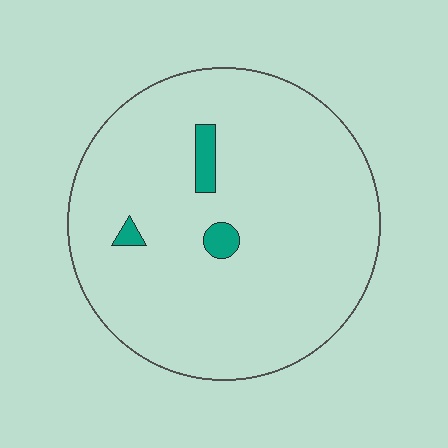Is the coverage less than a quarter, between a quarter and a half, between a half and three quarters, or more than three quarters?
Less than a quarter.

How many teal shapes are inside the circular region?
3.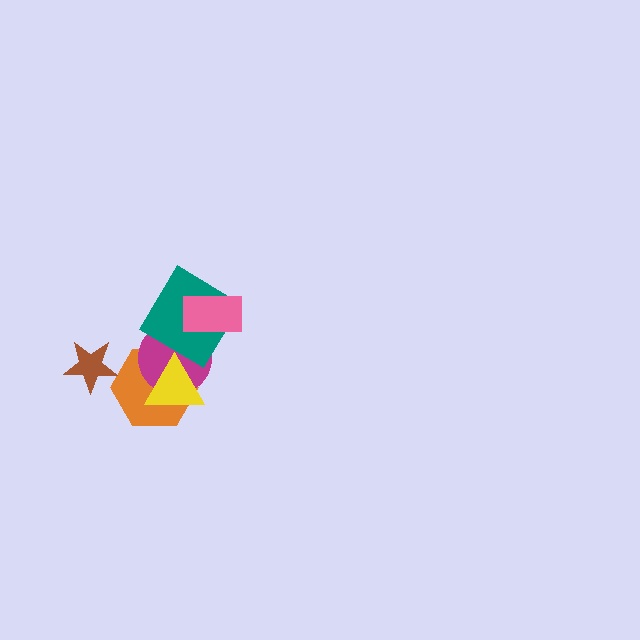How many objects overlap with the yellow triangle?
2 objects overlap with the yellow triangle.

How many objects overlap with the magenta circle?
4 objects overlap with the magenta circle.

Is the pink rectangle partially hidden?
No, no other shape covers it.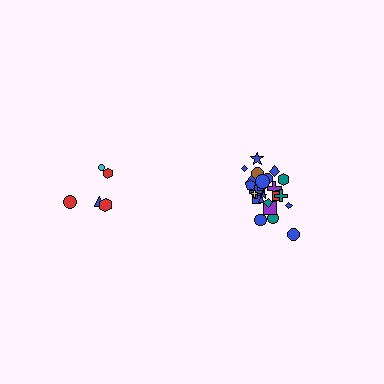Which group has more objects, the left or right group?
The right group.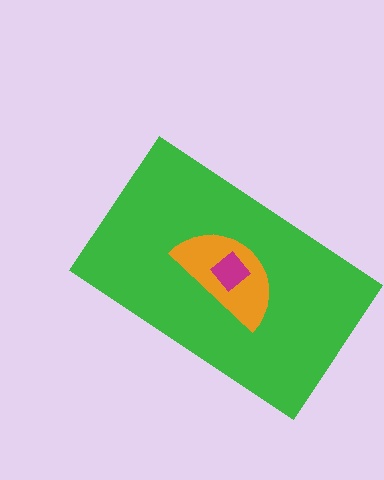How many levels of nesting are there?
3.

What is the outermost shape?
The green rectangle.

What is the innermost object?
The magenta diamond.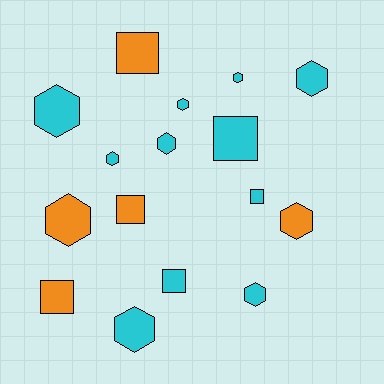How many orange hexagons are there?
There are 2 orange hexagons.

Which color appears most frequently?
Cyan, with 11 objects.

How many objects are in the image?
There are 16 objects.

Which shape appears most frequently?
Hexagon, with 10 objects.